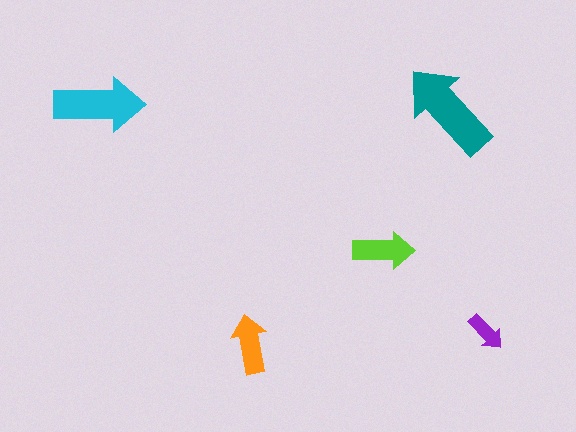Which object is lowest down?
The orange arrow is bottommost.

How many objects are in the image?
There are 5 objects in the image.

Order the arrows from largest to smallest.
the teal one, the cyan one, the lime one, the orange one, the purple one.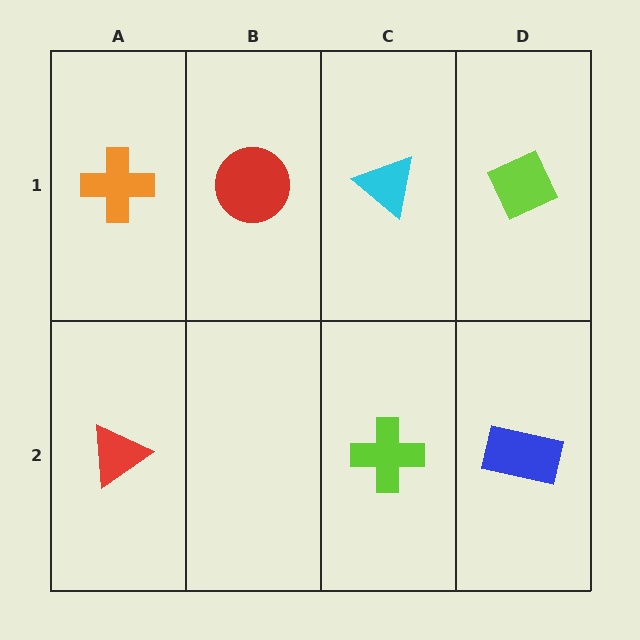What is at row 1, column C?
A cyan triangle.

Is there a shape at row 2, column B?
No, that cell is empty.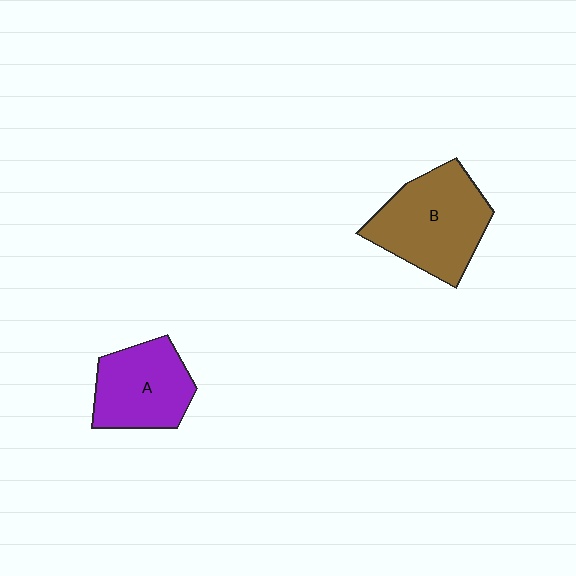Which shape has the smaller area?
Shape A (purple).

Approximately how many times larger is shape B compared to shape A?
Approximately 1.3 times.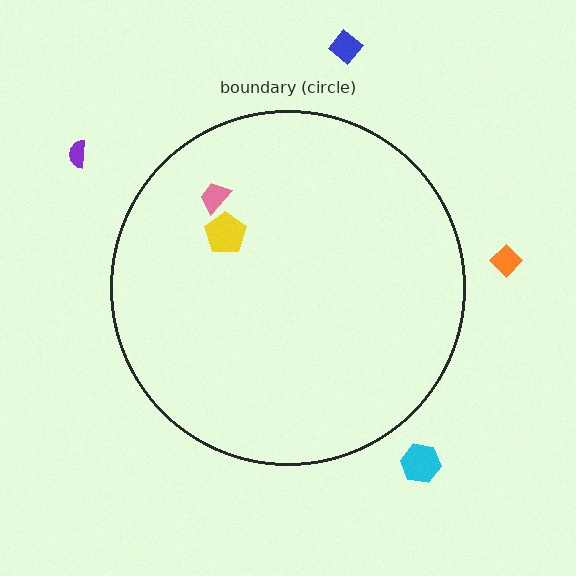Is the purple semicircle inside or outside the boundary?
Outside.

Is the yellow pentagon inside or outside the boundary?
Inside.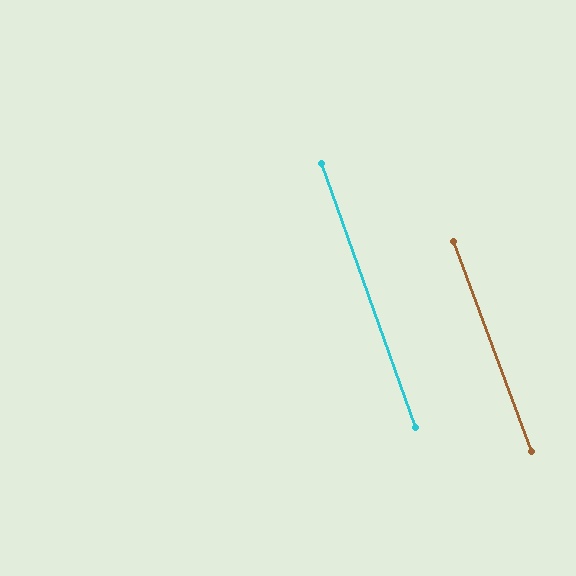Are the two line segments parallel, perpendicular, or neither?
Parallel — their directions differ by only 0.7°.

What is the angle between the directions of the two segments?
Approximately 1 degree.